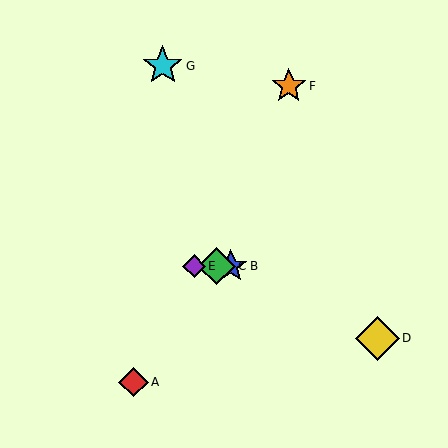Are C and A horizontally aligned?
No, C is at y≈266 and A is at y≈382.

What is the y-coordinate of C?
Object C is at y≈266.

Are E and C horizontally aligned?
Yes, both are at y≈266.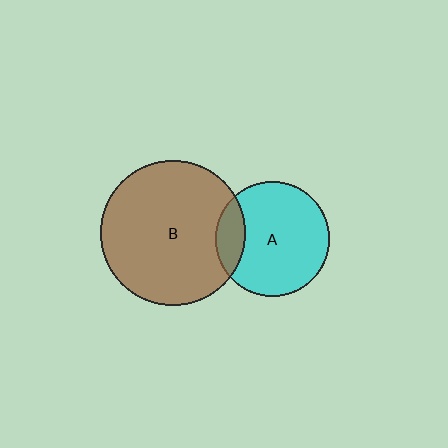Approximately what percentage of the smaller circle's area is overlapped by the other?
Approximately 15%.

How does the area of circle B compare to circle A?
Approximately 1.6 times.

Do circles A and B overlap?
Yes.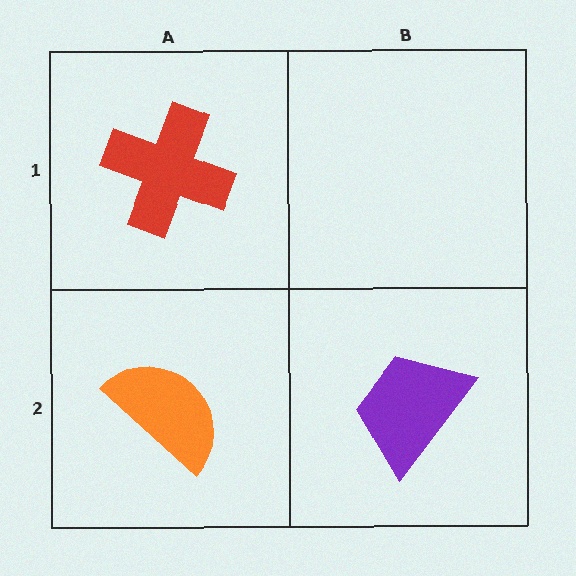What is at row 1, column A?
A red cross.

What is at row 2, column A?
An orange semicircle.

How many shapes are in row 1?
1 shape.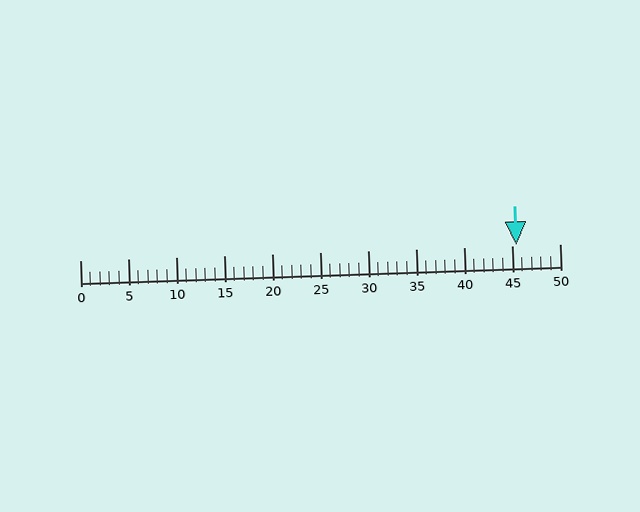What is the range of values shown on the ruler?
The ruler shows values from 0 to 50.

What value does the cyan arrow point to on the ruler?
The cyan arrow points to approximately 46.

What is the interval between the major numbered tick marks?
The major tick marks are spaced 5 units apart.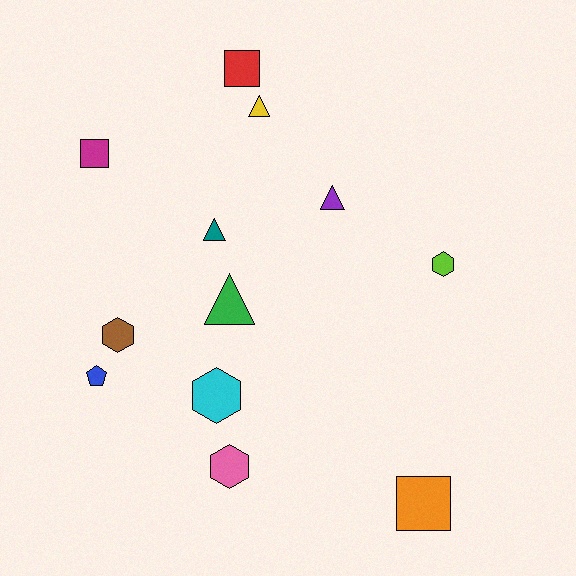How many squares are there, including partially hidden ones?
There are 3 squares.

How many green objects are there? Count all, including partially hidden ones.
There is 1 green object.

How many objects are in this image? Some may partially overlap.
There are 12 objects.